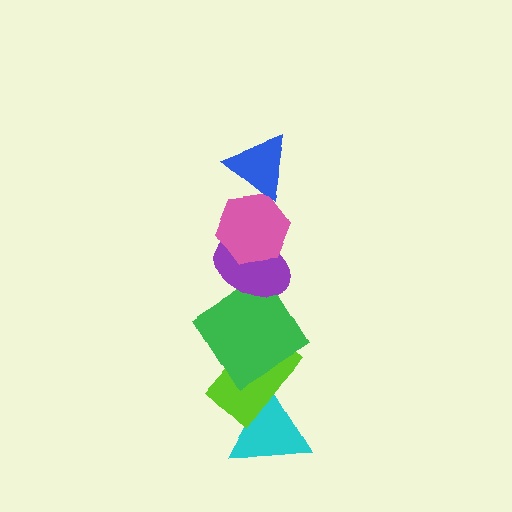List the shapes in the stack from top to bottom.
From top to bottom: the blue triangle, the pink hexagon, the purple ellipse, the green diamond, the lime rectangle, the cyan triangle.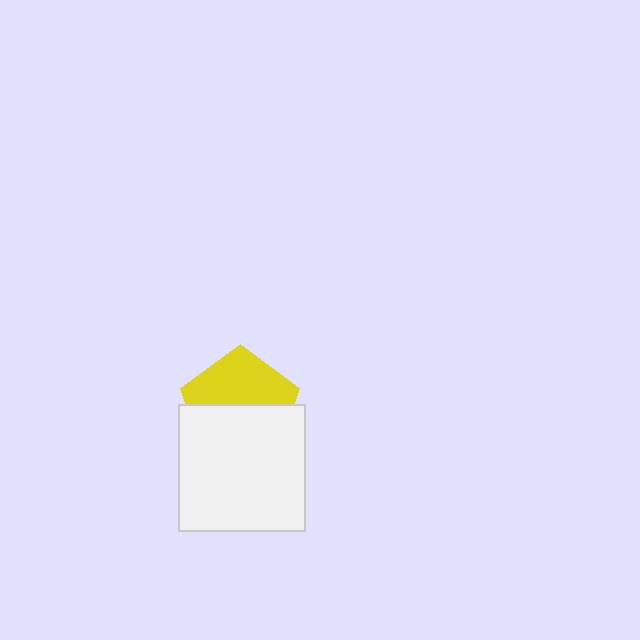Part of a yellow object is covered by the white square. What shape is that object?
It is a pentagon.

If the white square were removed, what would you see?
You would see the complete yellow pentagon.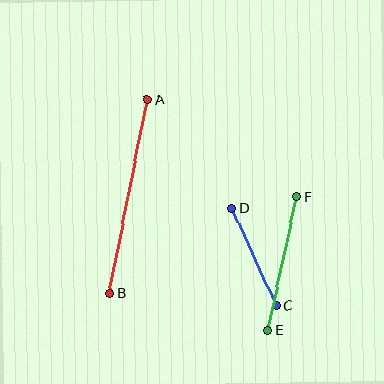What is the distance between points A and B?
The distance is approximately 198 pixels.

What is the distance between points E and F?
The distance is approximately 136 pixels.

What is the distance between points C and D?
The distance is approximately 106 pixels.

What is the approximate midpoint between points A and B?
The midpoint is at approximately (128, 196) pixels.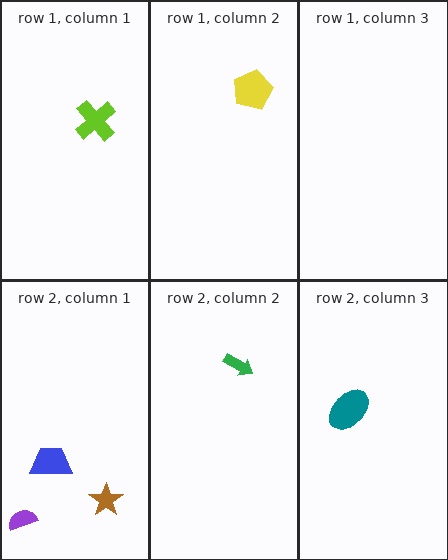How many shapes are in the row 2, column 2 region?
1.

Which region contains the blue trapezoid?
The row 2, column 1 region.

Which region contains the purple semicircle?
The row 2, column 1 region.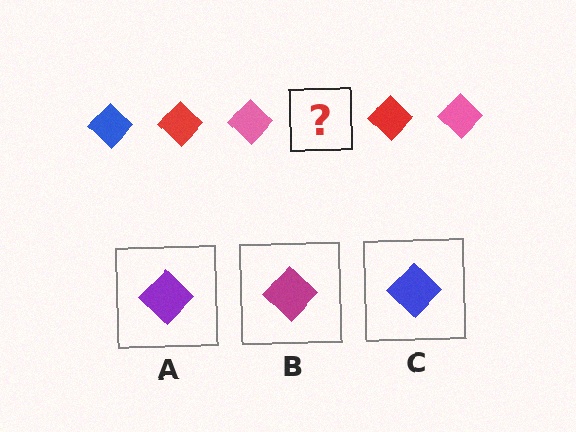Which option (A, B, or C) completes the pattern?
C.